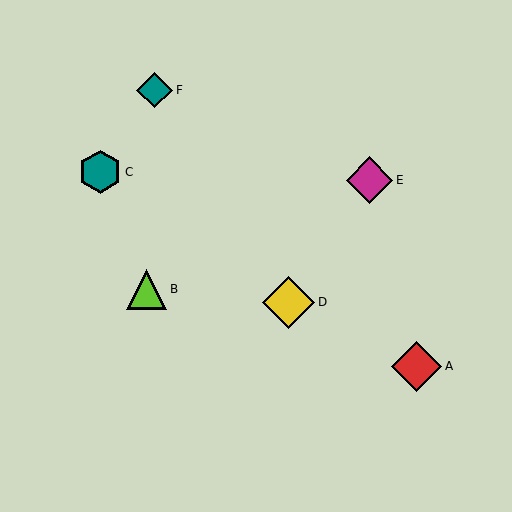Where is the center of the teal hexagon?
The center of the teal hexagon is at (100, 172).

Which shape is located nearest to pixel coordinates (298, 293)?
The yellow diamond (labeled D) at (289, 302) is nearest to that location.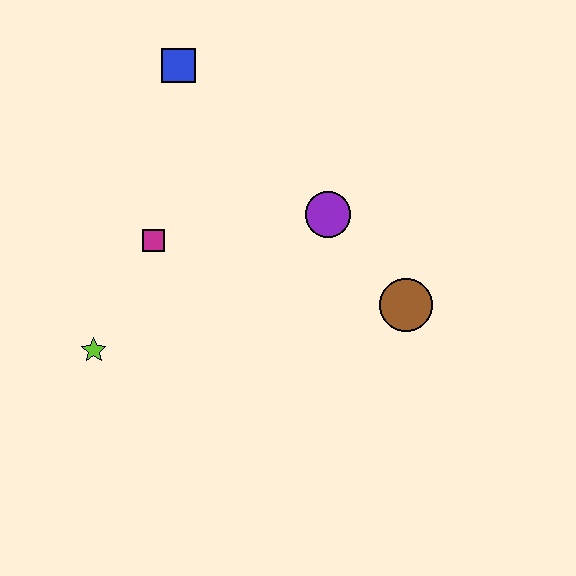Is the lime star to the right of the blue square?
No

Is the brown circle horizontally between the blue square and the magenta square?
No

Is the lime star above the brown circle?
No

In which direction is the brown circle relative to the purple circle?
The brown circle is below the purple circle.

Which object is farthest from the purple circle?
The lime star is farthest from the purple circle.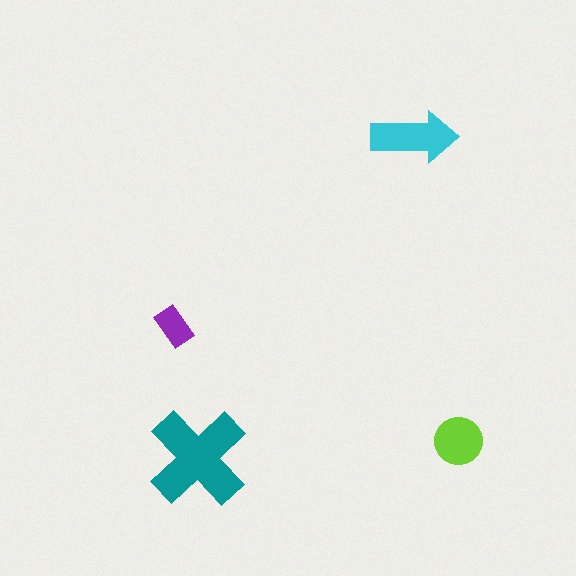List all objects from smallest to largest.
The purple rectangle, the lime circle, the cyan arrow, the teal cross.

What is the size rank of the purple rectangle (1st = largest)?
4th.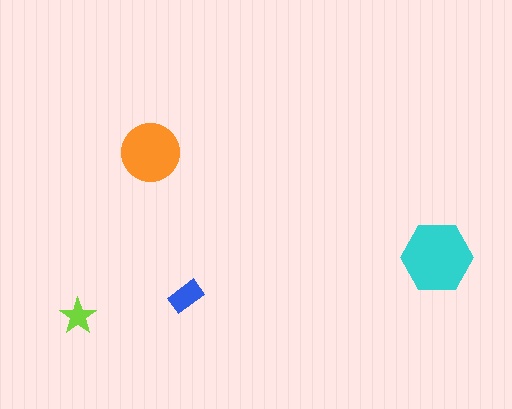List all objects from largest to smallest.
The cyan hexagon, the orange circle, the blue rectangle, the lime star.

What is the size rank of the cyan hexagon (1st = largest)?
1st.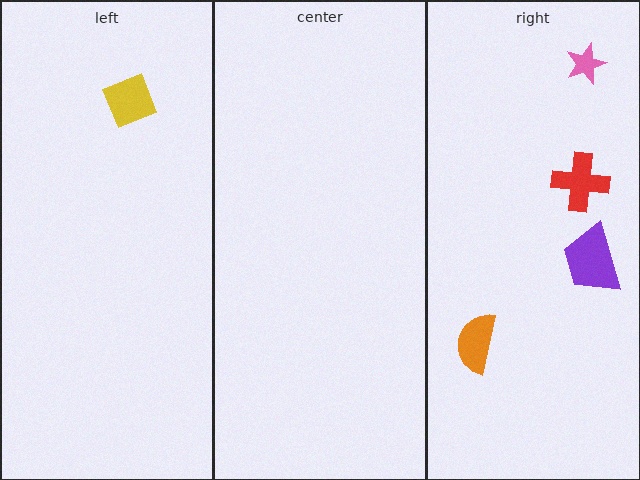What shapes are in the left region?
The yellow diamond.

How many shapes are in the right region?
4.